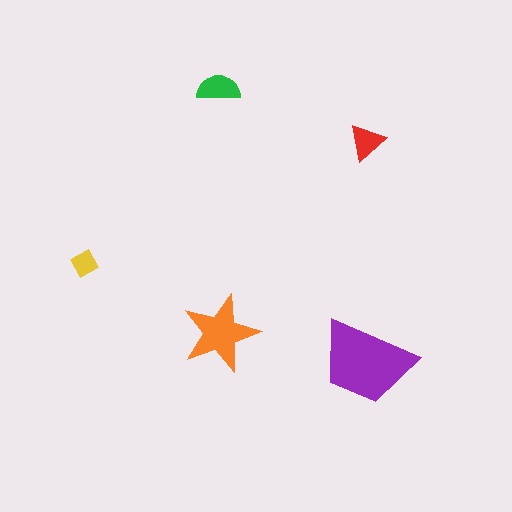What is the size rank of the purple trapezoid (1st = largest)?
1st.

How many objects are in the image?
There are 5 objects in the image.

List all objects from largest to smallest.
The purple trapezoid, the orange star, the green semicircle, the red triangle, the yellow diamond.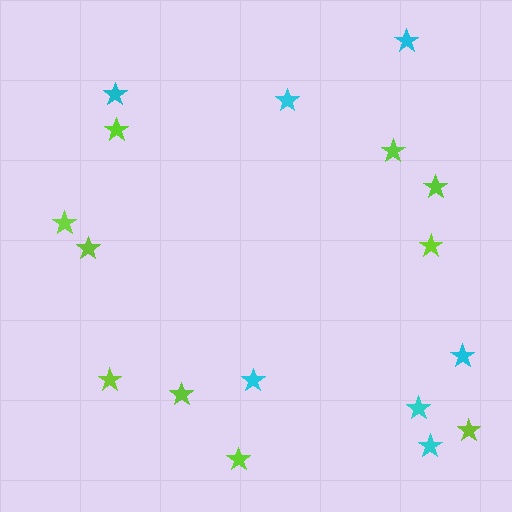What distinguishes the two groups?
There are 2 groups: one group of cyan stars (7) and one group of lime stars (10).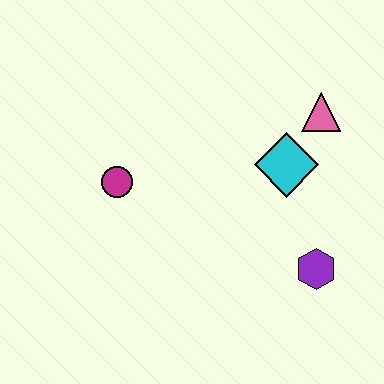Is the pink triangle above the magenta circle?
Yes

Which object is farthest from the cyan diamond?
The magenta circle is farthest from the cyan diamond.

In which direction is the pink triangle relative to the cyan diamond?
The pink triangle is above the cyan diamond.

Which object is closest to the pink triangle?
The cyan diamond is closest to the pink triangle.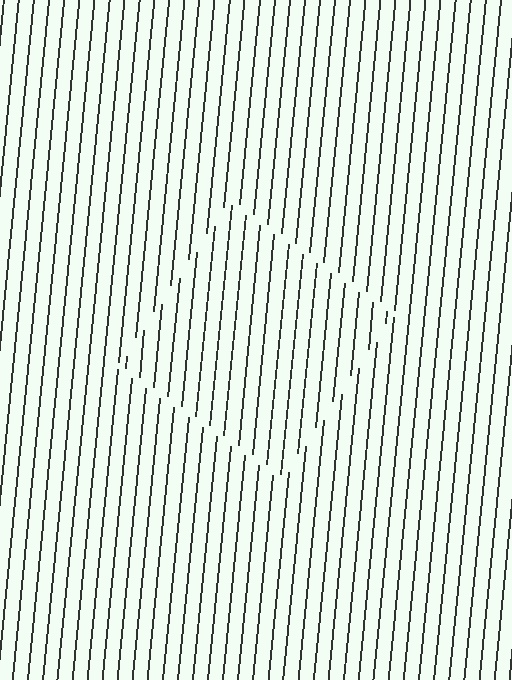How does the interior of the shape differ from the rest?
The interior of the shape contains the same grating, shifted by half a period — the contour is defined by the phase discontinuity where line-ends from the inner and outer gratings abut.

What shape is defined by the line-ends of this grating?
An illusory square. The interior of the shape contains the same grating, shifted by half a period — the contour is defined by the phase discontinuity where line-ends from the inner and outer gratings abut.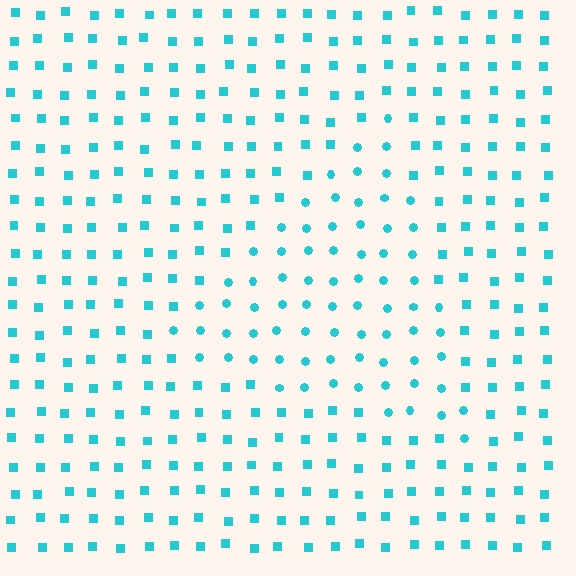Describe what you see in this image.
The image is filled with small cyan elements arranged in a uniform grid. A triangle-shaped region contains circles, while the surrounding area contains squares. The boundary is defined purely by the change in element shape.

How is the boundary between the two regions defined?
The boundary is defined by a change in element shape: circles inside vs. squares outside. All elements share the same color and spacing.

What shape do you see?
I see a triangle.